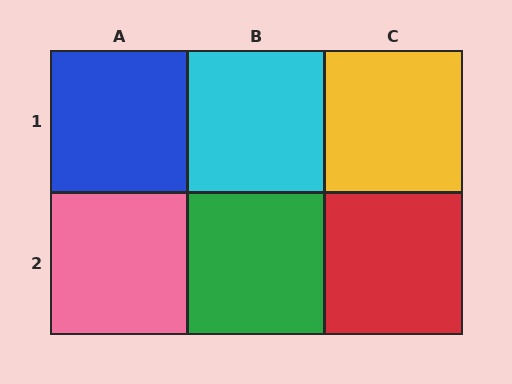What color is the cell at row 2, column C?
Red.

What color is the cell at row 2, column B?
Green.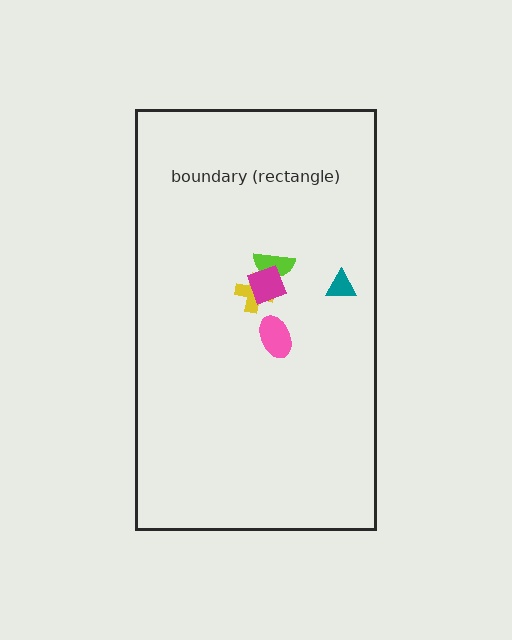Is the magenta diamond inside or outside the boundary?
Inside.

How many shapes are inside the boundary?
5 inside, 0 outside.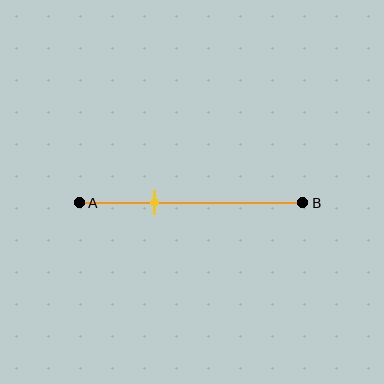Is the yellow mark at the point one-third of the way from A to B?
Yes, the mark is approximately at the one-third point.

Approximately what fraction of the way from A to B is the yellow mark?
The yellow mark is approximately 35% of the way from A to B.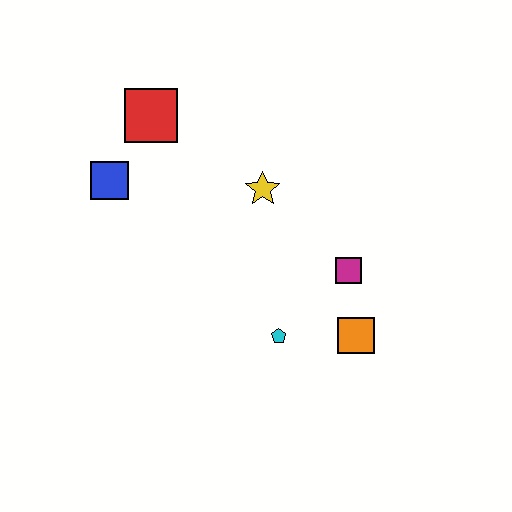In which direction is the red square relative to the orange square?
The red square is above the orange square.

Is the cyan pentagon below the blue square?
Yes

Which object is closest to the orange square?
The magenta square is closest to the orange square.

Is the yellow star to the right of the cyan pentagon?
No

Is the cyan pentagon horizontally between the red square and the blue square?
No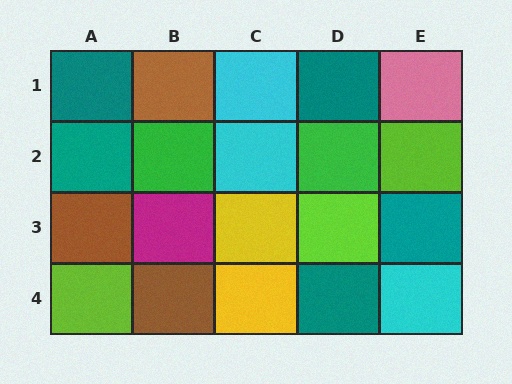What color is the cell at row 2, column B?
Green.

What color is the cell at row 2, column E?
Lime.